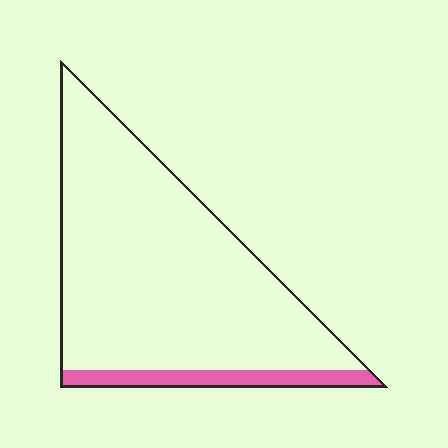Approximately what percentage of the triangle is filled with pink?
Approximately 10%.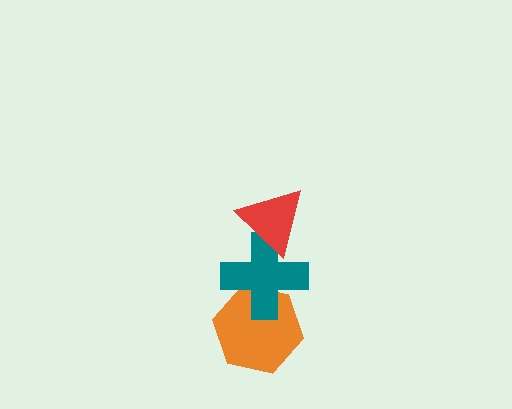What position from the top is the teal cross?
The teal cross is 2nd from the top.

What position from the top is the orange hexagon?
The orange hexagon is 3rd from the top.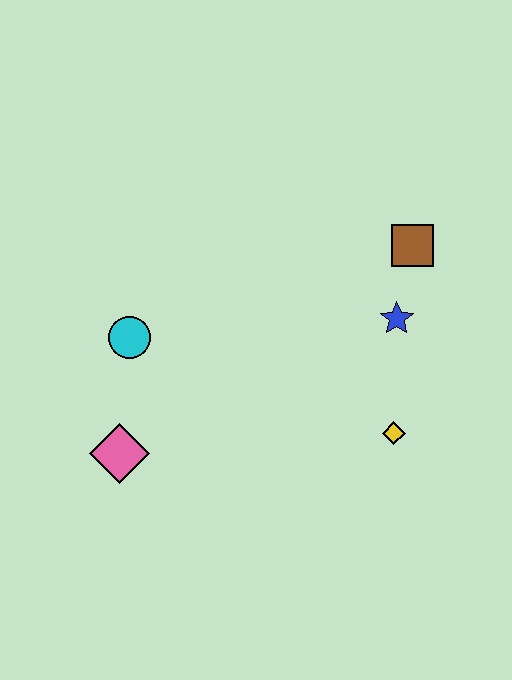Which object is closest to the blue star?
The brown square is closest to the blue star.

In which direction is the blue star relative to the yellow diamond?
The blue star is above the yellow diamond.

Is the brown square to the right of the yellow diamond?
Yes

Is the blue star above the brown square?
No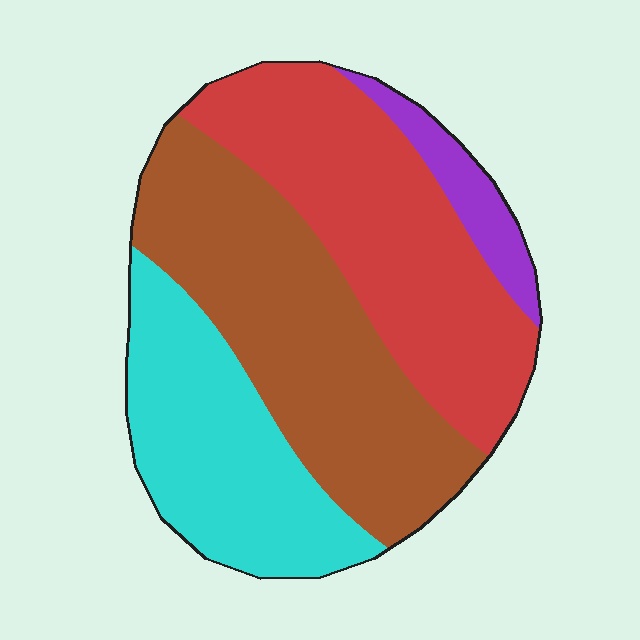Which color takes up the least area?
Purple, at roughly 5%.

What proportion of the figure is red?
Red covers about 35% of the figure.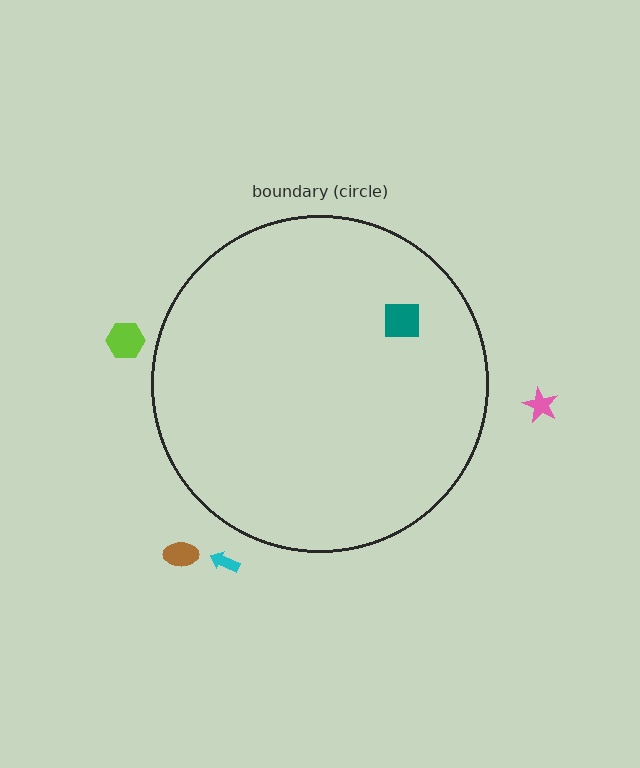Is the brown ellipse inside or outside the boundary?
Outside.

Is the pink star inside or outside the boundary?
Outside.